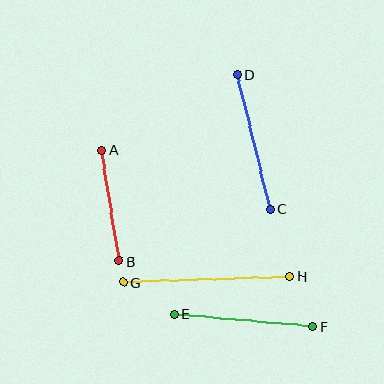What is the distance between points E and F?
The distance is approximately 139 pixels.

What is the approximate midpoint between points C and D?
The midpoint is at approximately (253, 142) pixels.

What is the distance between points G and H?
The distance is approximately 167 pixels.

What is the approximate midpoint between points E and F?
The midpoint is at approximately (244, 320) pixels.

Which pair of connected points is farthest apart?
Points G and H are farthest apart.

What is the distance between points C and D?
The distance is approximately 138 pixels.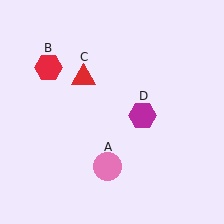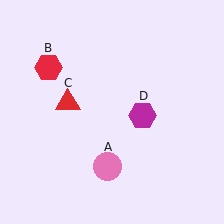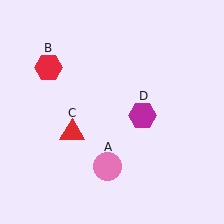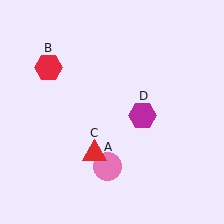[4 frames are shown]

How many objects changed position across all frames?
1 object changed position: red triangle (object C).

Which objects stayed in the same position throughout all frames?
Pink circle (object A) and red hexagon (object B) and magenta hexagon (object D) remained stationary.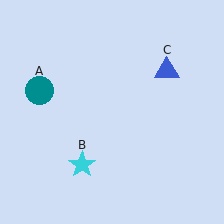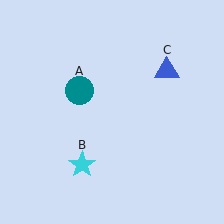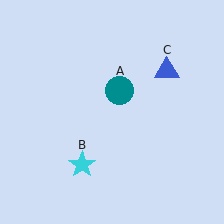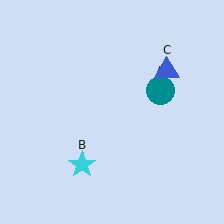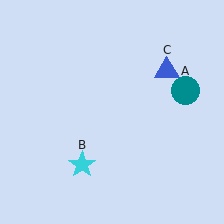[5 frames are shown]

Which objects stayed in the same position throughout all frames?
Cyan star (object B) and blue triangle (object C) remained stationary.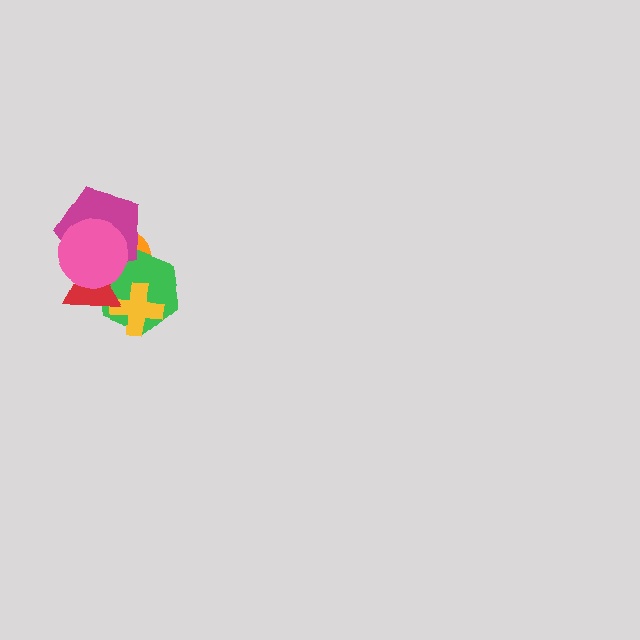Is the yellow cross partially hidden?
Yes, it is partially covered by another shape.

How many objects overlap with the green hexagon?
5 objects overlap with the green hexagon.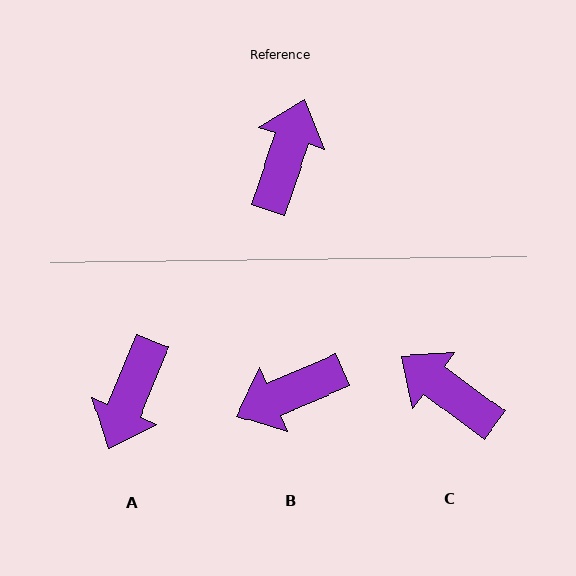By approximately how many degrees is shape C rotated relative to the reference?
Approximately 72 degrees counter-clockwise.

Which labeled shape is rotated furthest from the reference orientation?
A, about 176 degrees away.